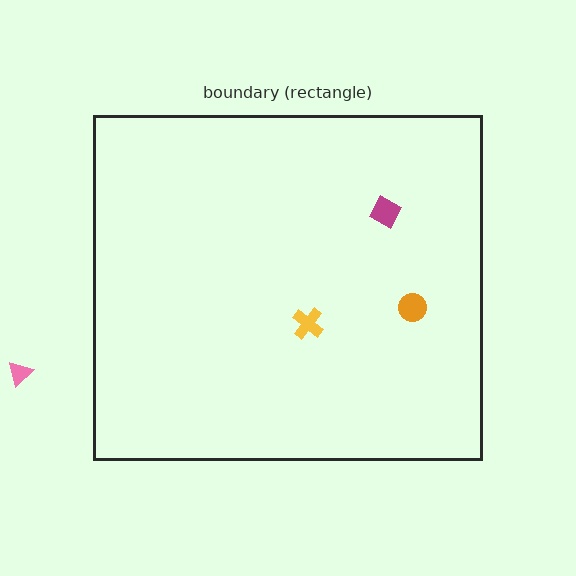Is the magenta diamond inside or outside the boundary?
Inside.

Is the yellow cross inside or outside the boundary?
Inside.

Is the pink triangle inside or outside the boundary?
Outside.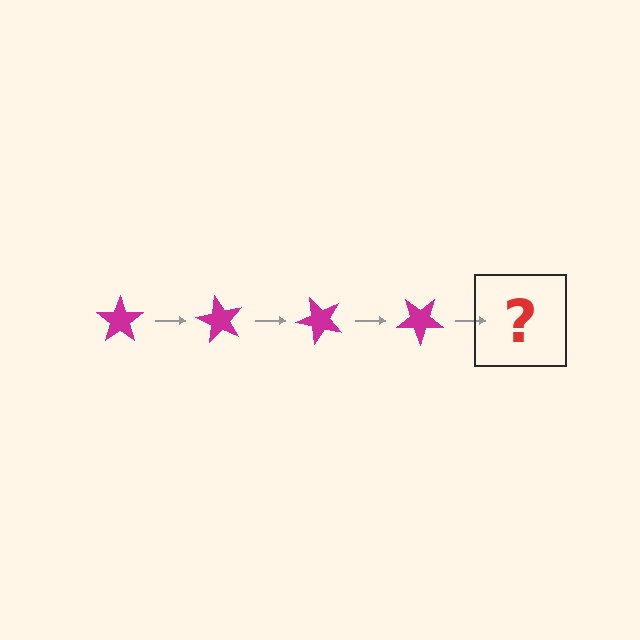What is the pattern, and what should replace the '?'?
The pattern is that the star rotates 60 degrees each step. The '?' should be a magenta star rotated 240 degrees.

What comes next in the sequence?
The next element should be a magenta star rotated 240 degrees.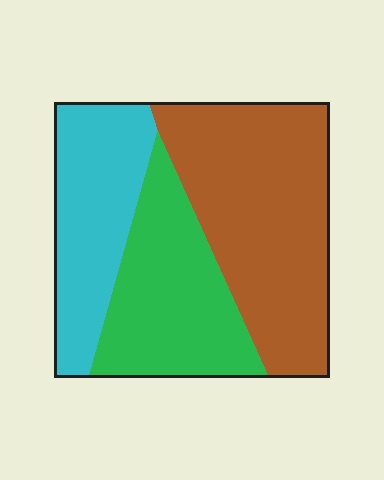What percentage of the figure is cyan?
Cyan covers 26% of the figure.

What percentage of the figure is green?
Green takes up between a quarter and a half of the figure.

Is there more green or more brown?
Brown.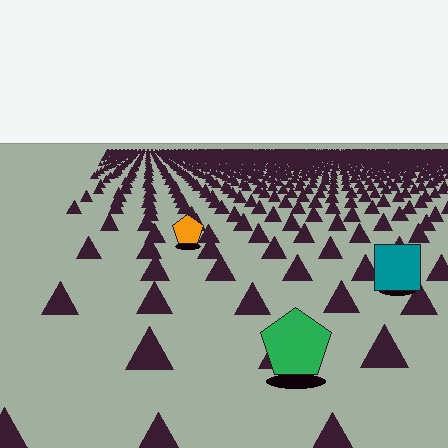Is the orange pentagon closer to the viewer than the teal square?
No. The teal square is closer — you can tell from the texture gradient: the ground texture is coarser near it.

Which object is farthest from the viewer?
The orange pentagon is farthest from the viewer. It appears smaller and the ground texture around it is denser.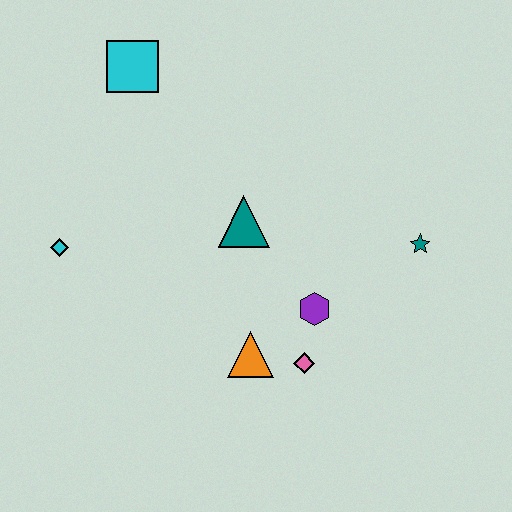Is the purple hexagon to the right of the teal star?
No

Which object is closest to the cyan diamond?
The teal triangle is closest to the cyan diamond.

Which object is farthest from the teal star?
The cyan diamond is farthest from the teal star.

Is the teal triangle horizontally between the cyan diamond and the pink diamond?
Yes